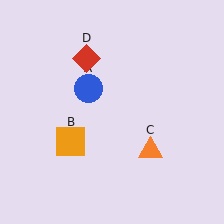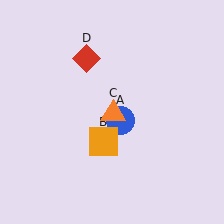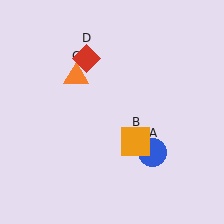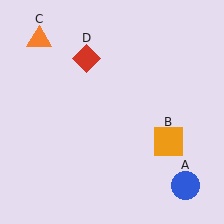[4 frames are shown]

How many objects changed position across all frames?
3 objects changed position: blue circle (object A), orange square (object B), orange triangle (object C).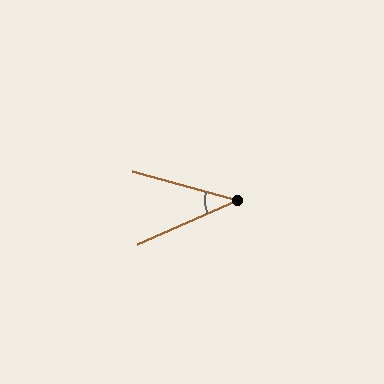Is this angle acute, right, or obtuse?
It is acute.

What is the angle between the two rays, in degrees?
Approximately 39 degrees.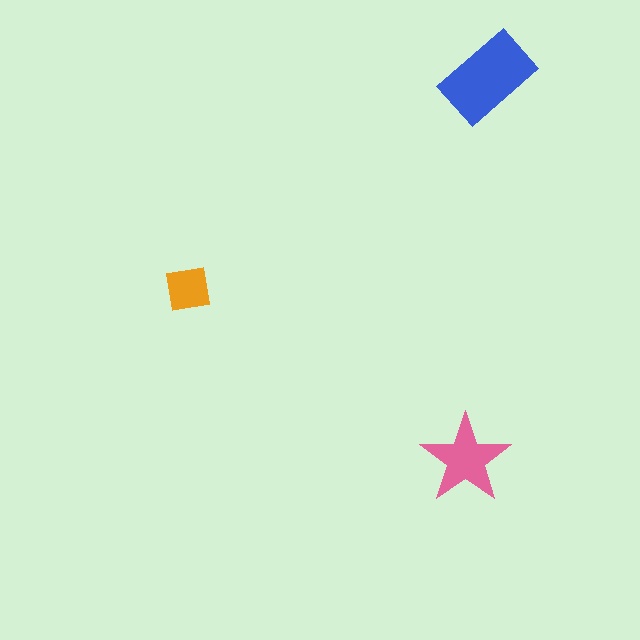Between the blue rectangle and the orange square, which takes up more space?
The blue rectangle.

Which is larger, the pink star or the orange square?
The pink star.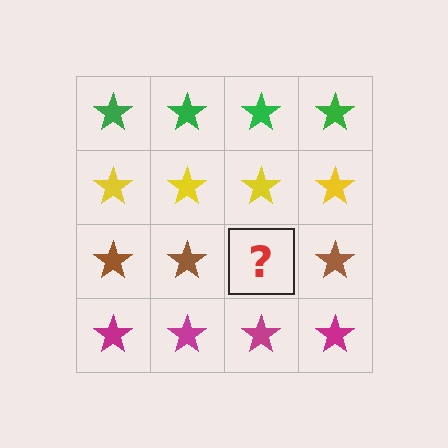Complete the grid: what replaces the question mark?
The question mark should be replaced with a brown star.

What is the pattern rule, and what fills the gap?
The rule is that each row has a consistent color. The gap should be filled with a brown star.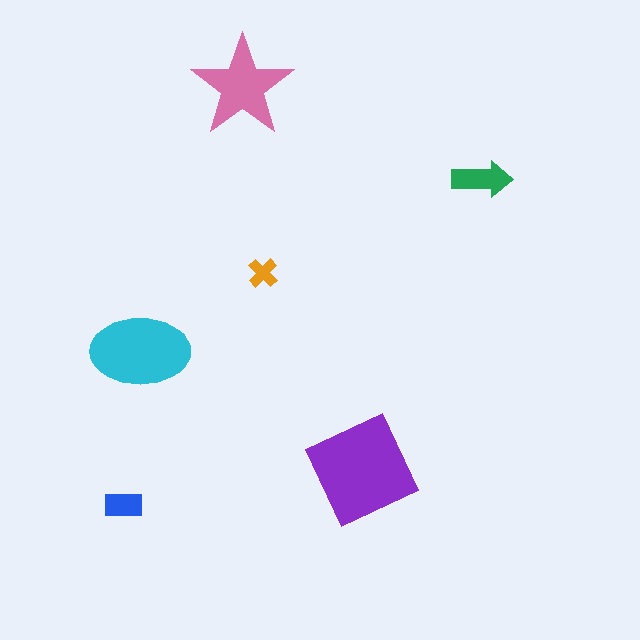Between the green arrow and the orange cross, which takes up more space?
The green arrow.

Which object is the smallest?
The orange cross.